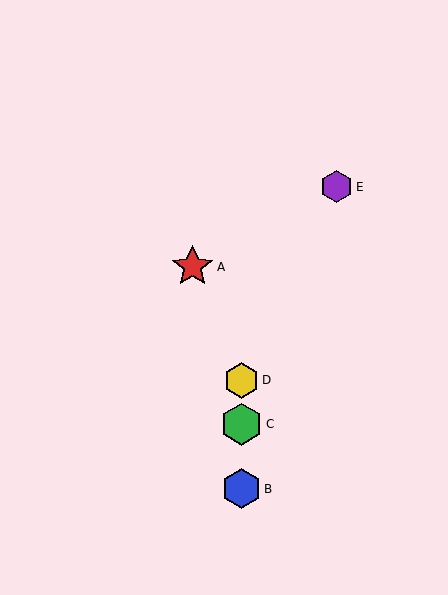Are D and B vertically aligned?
Yes, both are at x≈242.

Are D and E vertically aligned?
No, D is at x≈242 and E is at x≈337.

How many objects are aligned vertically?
3 objects (B, C, D) are aligned vertically.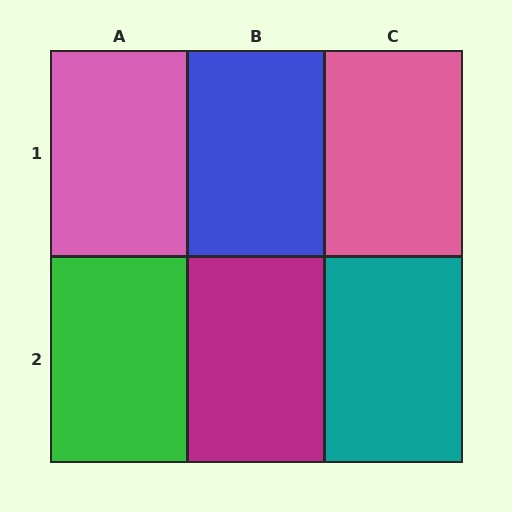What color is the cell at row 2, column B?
Magenta.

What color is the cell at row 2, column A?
Green.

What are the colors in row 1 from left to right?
Pink, blue, pink.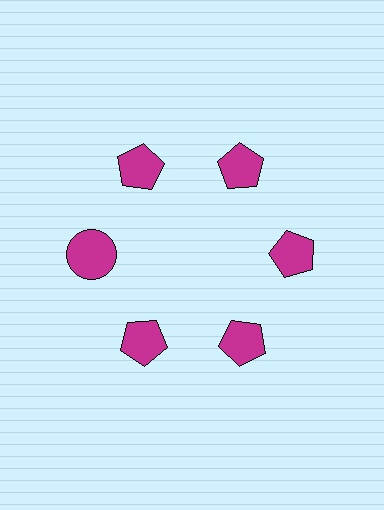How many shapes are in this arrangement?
There are 6 shapes arranged in a ring pattern.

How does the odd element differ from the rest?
It has a different shape: circle instead of pentagon.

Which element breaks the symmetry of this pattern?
The magenta circle at roughly the 9 o'clock position breaks the symmetry. All other shapes are magenta pentagons.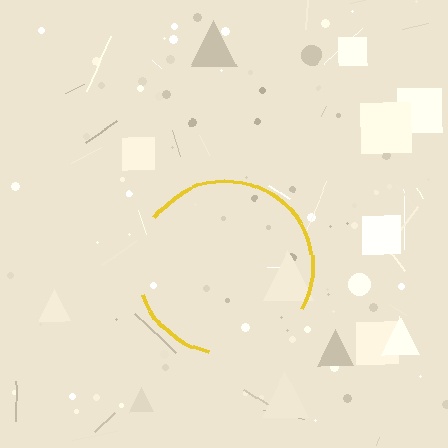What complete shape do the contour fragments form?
The contour fragments form a circle.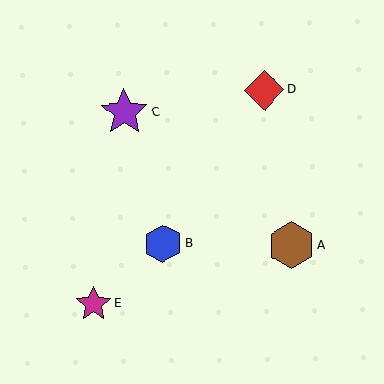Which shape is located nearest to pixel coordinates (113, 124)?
The purple star (labeled C) at (124, 112) is nearest to that location.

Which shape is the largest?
The purple star (labeled C) is the largest.